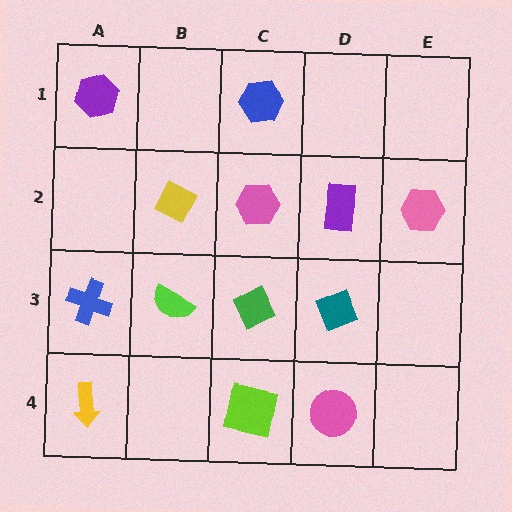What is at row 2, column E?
A pink hexagon.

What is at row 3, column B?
A lime semicircle.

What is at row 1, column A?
A purple hexagon.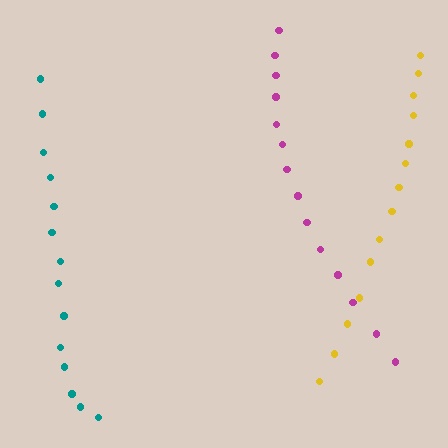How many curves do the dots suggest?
There are 3 distinct paths.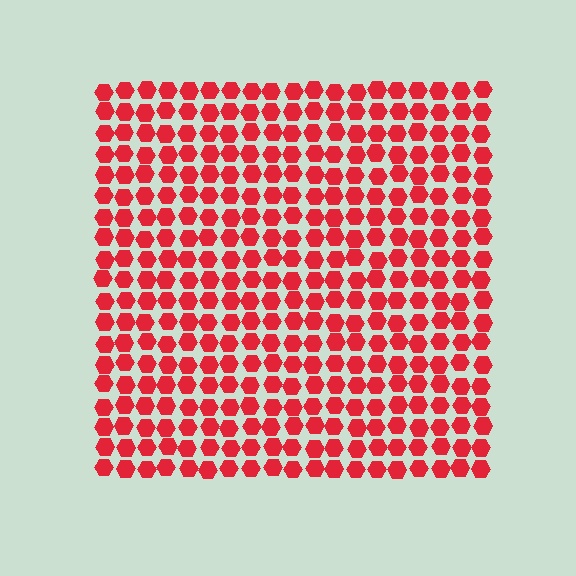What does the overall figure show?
The overall figure shows a square.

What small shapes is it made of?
It is made of small hexagons.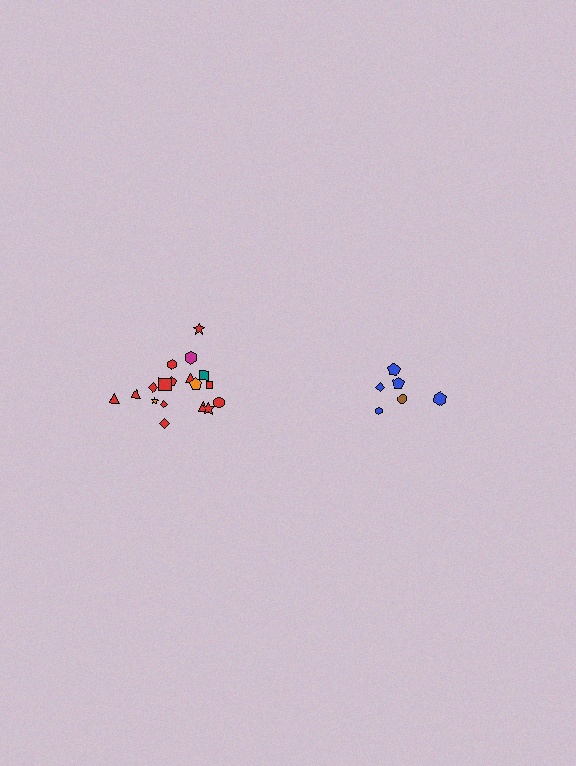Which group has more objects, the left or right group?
The left group.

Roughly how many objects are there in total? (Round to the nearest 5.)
Roughly 25 objects in total.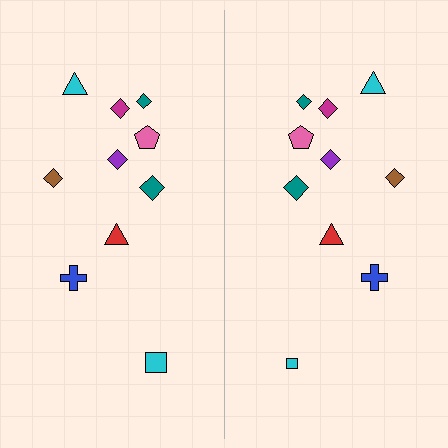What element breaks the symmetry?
The cyan square on the right side has a different size than its mirror counterpart.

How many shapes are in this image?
There are 20 shapes in this image.